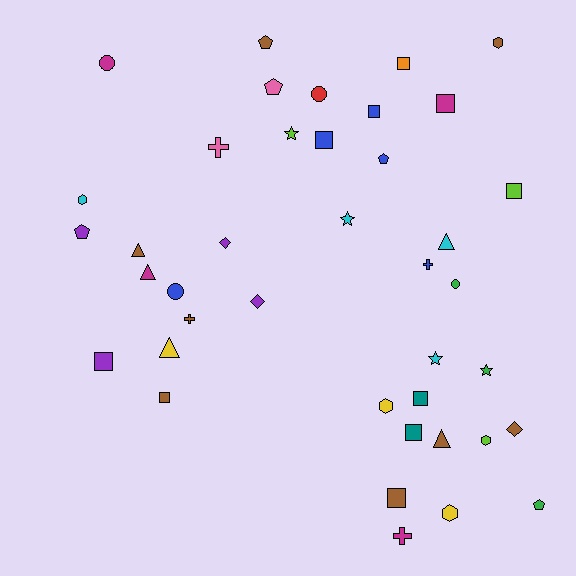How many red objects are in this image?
There is 1 red object.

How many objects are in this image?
There are 40 objects.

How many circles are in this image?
There are 4 circles.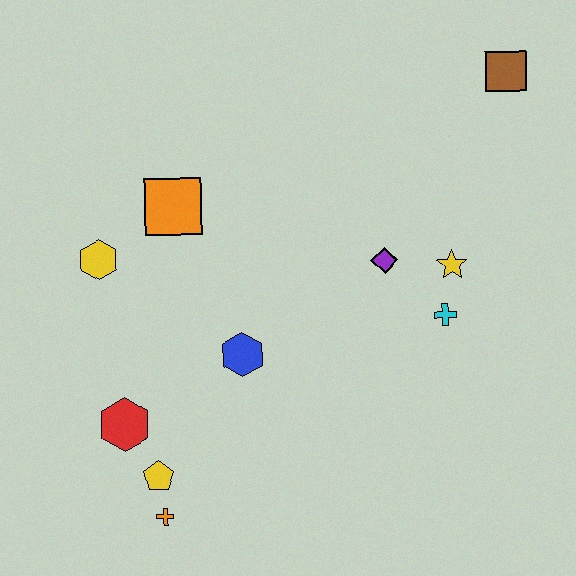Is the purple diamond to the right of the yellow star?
No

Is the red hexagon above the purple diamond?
No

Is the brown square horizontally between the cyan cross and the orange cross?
No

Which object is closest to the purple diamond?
The yellow star is closest to the purple diamond.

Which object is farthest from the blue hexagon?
The brown square is farthest from the blue hexagon.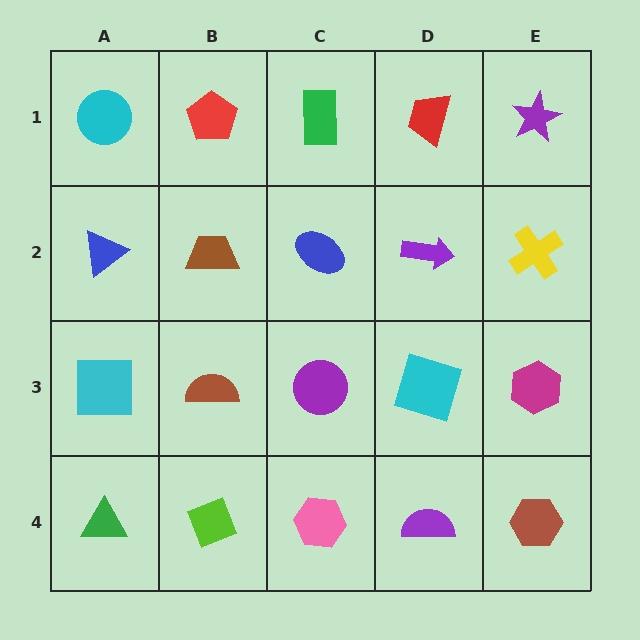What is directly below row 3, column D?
A purple semicircle.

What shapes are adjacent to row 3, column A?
A blue triangle (row 2, column A), a green triangle (row 4, column A), a brown semicircle (row 3, column B).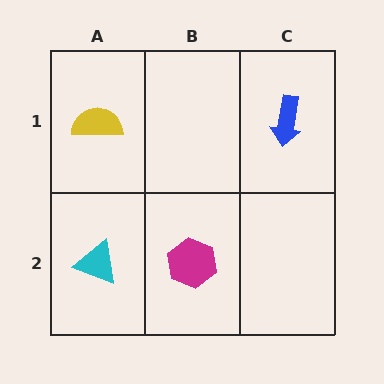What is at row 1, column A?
A yellow semicircle.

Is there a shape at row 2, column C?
No, that cell is empty.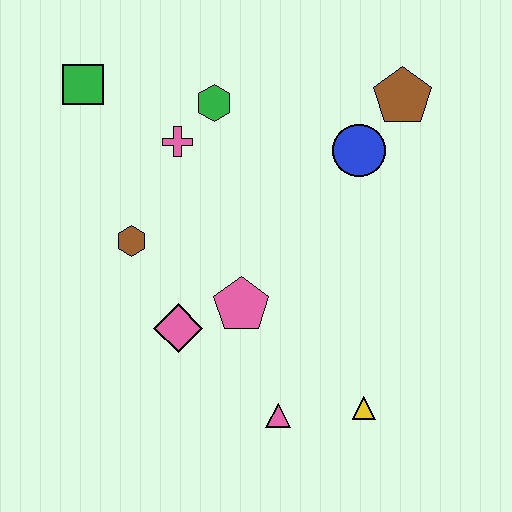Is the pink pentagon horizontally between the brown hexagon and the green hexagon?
No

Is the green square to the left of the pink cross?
Yes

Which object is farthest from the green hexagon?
The yellow triangle is farthest from the green hexagon.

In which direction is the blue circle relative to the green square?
The blue circle is to the right of the green square.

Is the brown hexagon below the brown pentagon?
Yes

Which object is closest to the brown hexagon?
The pink diamond is closest to the brown hexagon.